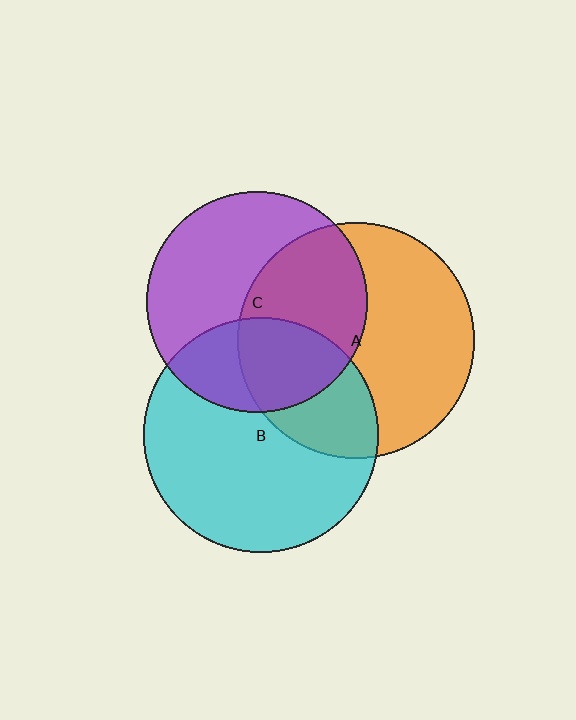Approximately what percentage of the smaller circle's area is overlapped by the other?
Approximately 30%.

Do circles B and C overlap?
Yes.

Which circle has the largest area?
Circle A (orange).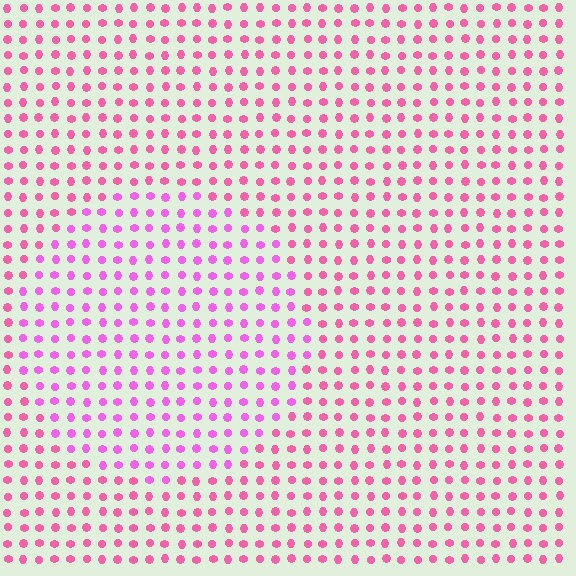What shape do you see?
I see a circle.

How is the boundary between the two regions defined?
The boundary is defined purely by a slight shift in hue (about 28 degrees). Spacing, size, and orientation are identical on both sides.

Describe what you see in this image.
The image is filled with small pink elements in a uniform arrangement. A circle-shaped region is visible where the elements are tinted to a slightly different hue, forming a subtle color boundary.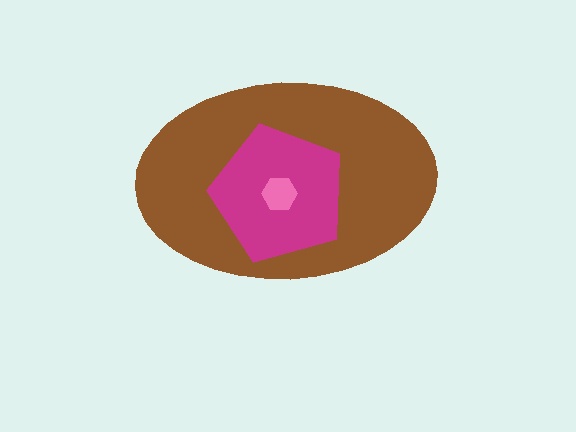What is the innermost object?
The pink hexagon.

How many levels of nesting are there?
3.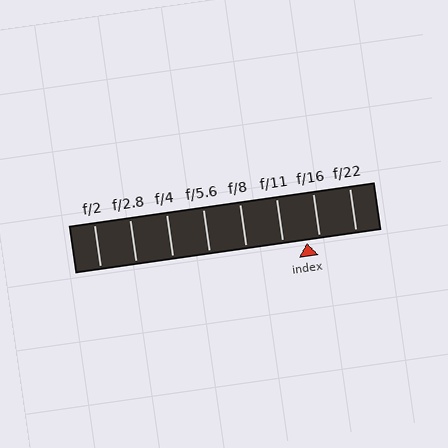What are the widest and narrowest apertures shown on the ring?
The widest aperture shown is f/2 and the narrowest is f/22.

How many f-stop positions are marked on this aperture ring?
There are 8 f-stop positions marked.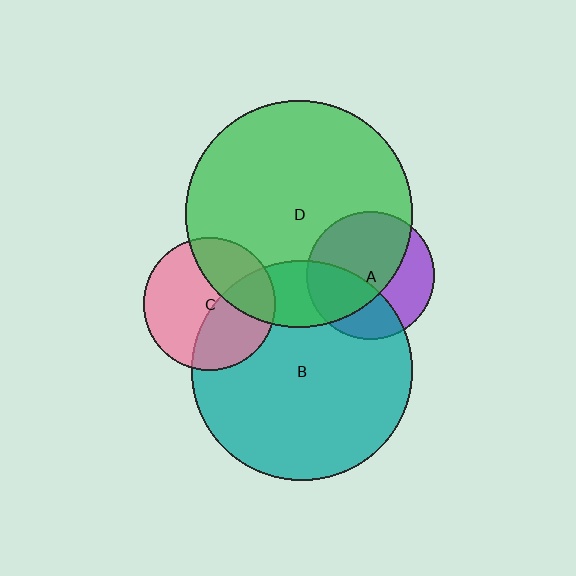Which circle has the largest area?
Circle D (green).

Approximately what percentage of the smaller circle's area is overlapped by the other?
Approximately 20%.